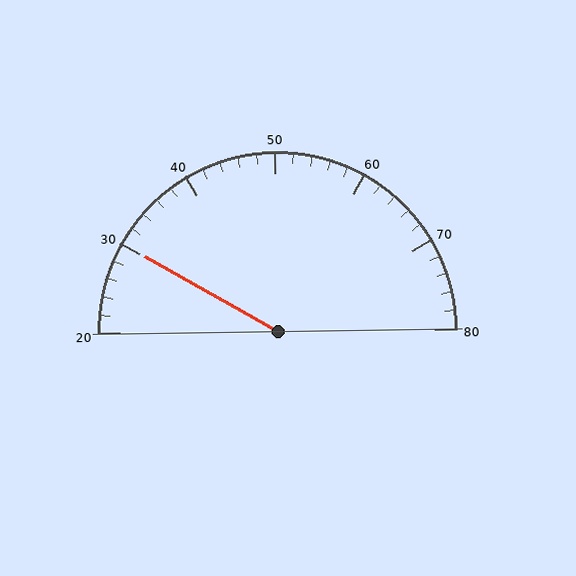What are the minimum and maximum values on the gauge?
The gauge ranges from 20 to 80.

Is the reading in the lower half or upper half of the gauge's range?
The reading is in the lower half of the range (20 to 80).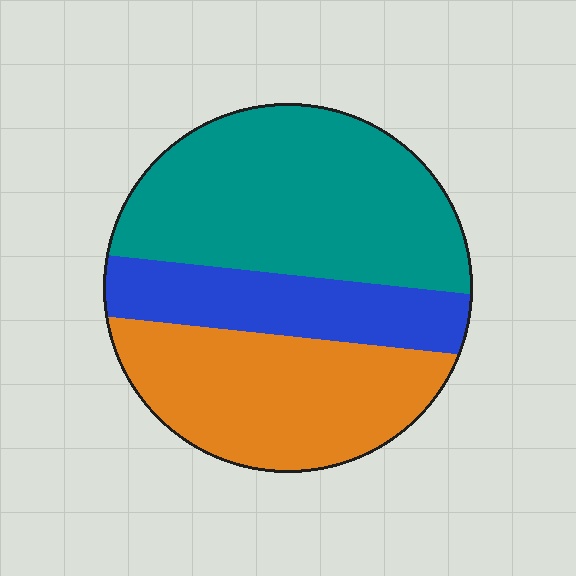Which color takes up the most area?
Teal, at roughly 45%.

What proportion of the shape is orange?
Orange takes up about one third (1/3) of the shape.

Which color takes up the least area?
Blue, at roughly 20%.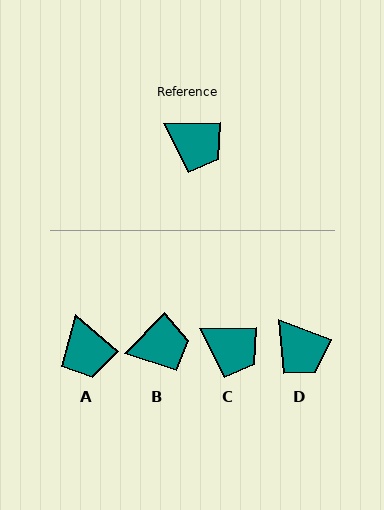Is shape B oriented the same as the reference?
No, it is off by about 45 degrees.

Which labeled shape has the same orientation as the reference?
C.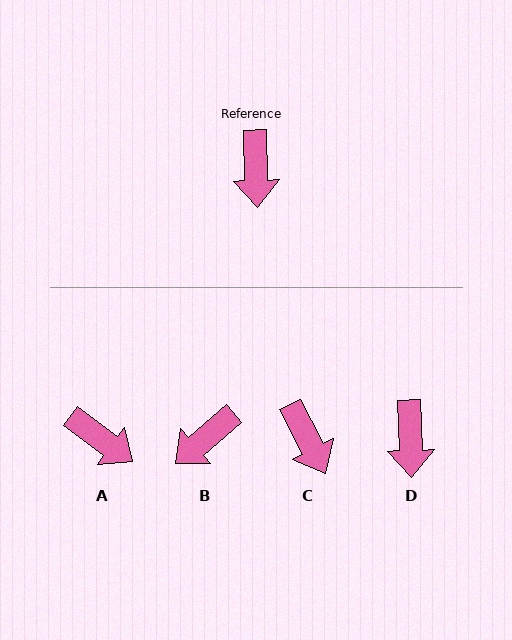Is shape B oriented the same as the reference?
No, it is off by about 51 degrees.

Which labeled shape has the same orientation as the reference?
D.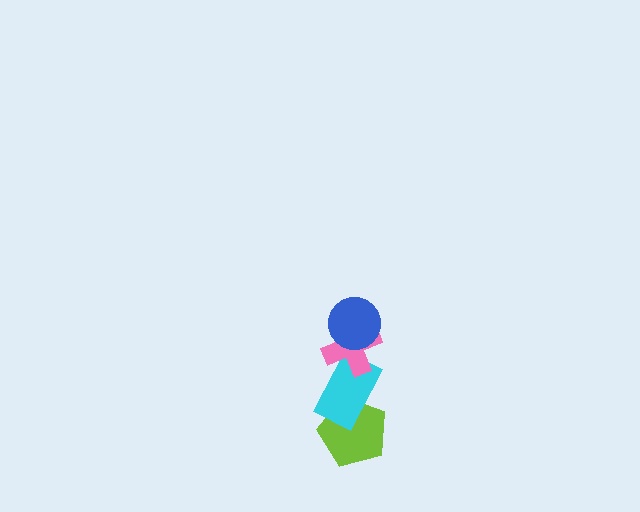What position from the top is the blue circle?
The blue circle is 1st from the top.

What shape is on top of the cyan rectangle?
The pink cross is on top of the cyan rectangle.